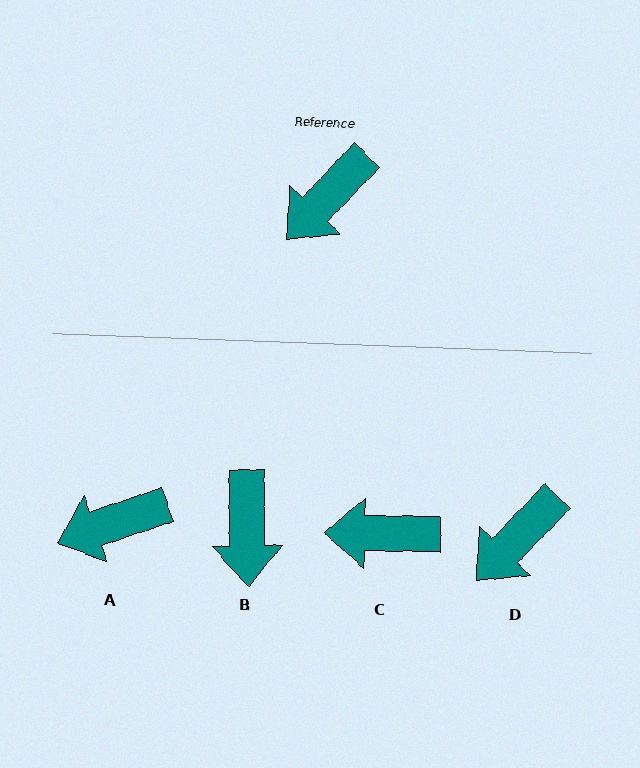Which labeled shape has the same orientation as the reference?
D.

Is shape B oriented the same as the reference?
No, it is off by about 44 degrees.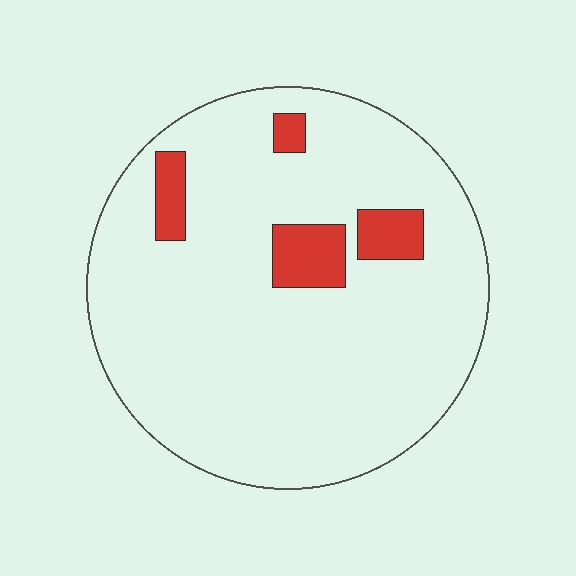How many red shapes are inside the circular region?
4.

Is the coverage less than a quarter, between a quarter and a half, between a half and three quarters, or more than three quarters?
Less than a quarter.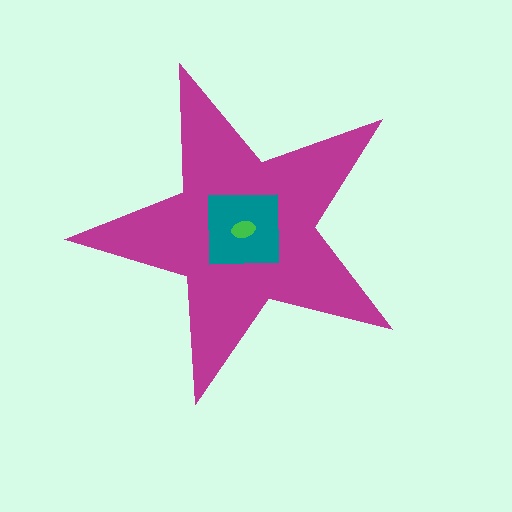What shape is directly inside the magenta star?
The teal square.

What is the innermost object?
The green ellipse.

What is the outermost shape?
The magenta star.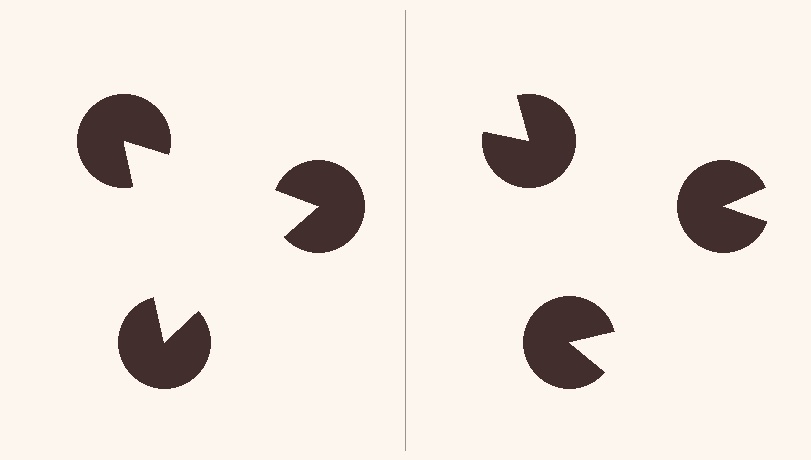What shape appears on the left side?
An illusory triangle.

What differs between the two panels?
The pac-man discs are positioned identically on both sides; only the wedge orientations differ. On the left they align to a triangle; on the right they are misaligned.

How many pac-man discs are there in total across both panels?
6 — 3 on each side.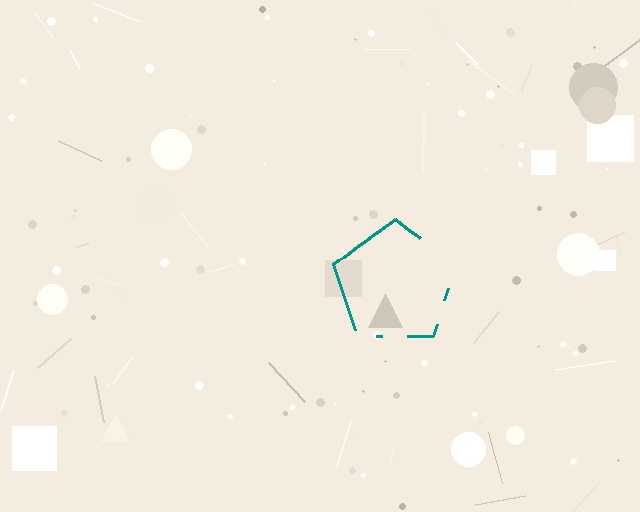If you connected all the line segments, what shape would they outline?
They would outline a pentagon.